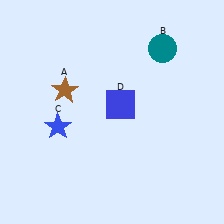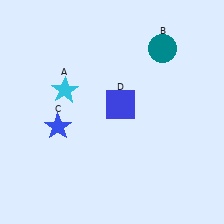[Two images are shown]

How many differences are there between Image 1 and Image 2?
There is 1 difference between the two images.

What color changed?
The star (A) changed from brown in Image 1 to cyan in Image 2.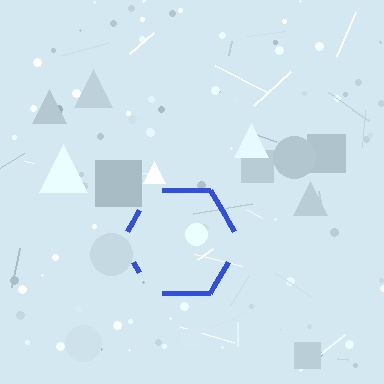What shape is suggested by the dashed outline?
The dashed outline suggests a hexagon.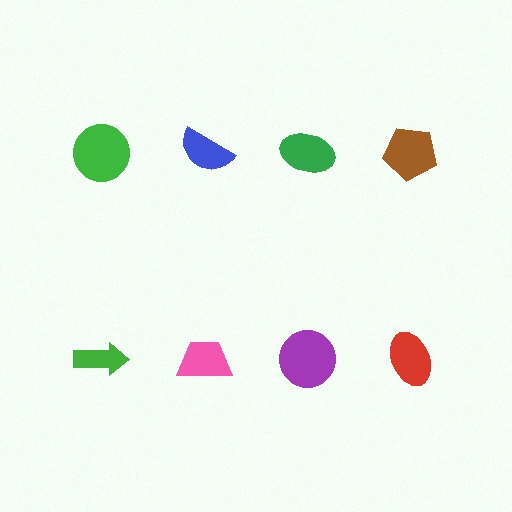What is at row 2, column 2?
A pink trapezoid.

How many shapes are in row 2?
4 shapes.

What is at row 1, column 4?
A brown pentagon.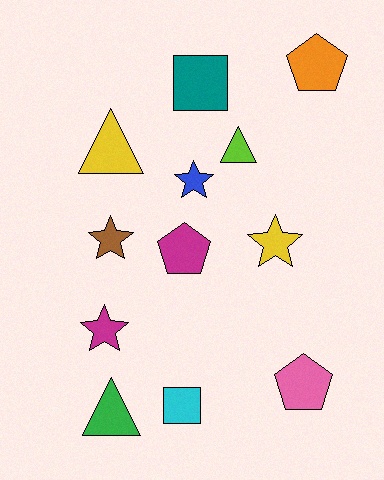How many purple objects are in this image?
There are no purple objects.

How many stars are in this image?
There are 4 stars.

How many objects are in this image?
There are 12 objects.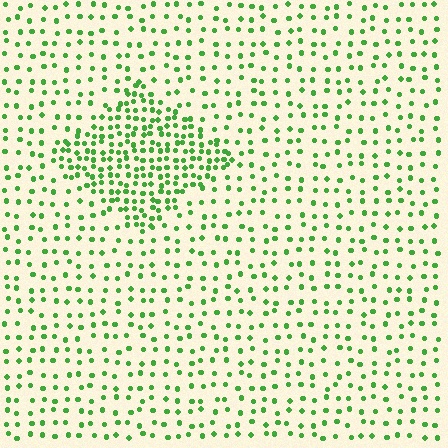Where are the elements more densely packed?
The elements are more densely packed inside the diamond boundary.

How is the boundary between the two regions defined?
The boundary is defined by a change in element density (approximately 2.2x ratio). All elements are the same color, size, and shape.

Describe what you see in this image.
The image contains small green elements arranged at two different densities. A diamond-shaped region is visible where the elements are more densely packed than the surrounding area.